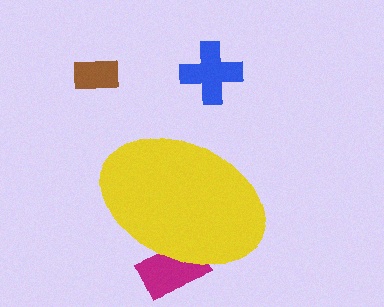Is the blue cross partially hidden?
No, the blue cross is fully visible.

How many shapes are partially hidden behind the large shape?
1 shape is partially hidden.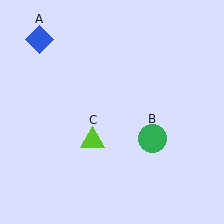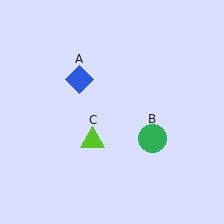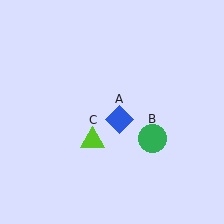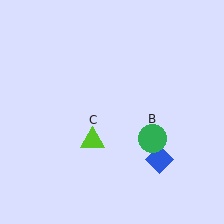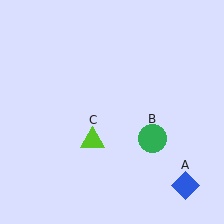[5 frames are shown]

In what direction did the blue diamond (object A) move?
The blue diamond (object A) moved down and to the right.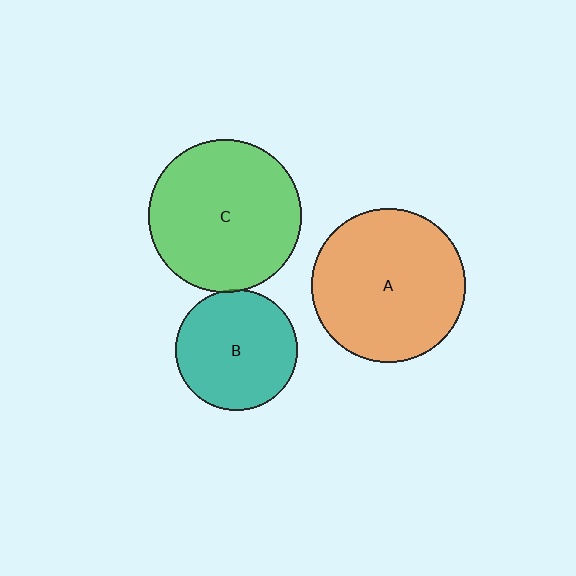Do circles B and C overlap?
Yes.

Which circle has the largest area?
Circle A (orange).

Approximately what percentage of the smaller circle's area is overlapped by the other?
Approximately 5%.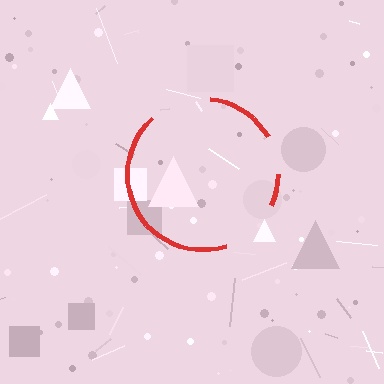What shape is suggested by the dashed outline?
The dashed outline suggests a circle.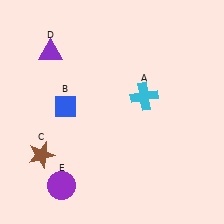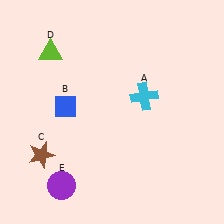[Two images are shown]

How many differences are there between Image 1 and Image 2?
There is 1 difference between the two images.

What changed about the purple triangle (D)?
In Image 1, D is purple. In Image 2, it changed to lime.